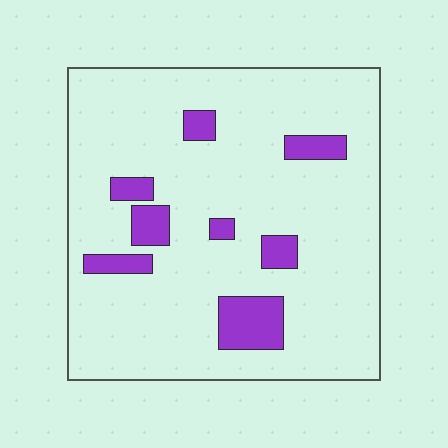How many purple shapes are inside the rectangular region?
8.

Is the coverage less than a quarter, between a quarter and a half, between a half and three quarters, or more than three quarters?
Less than a quarter.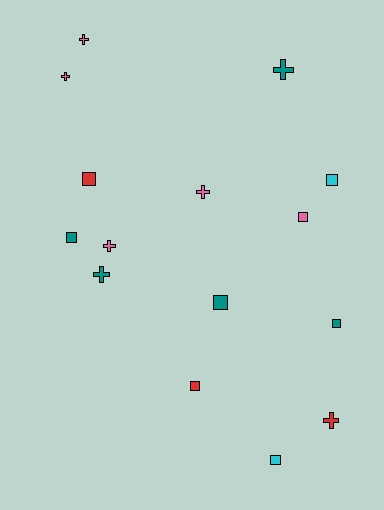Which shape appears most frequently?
Square, with 8 objects.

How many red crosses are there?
There is 1 red cross.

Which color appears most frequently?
Teal, with 5 objects.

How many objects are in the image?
There are 15 objects.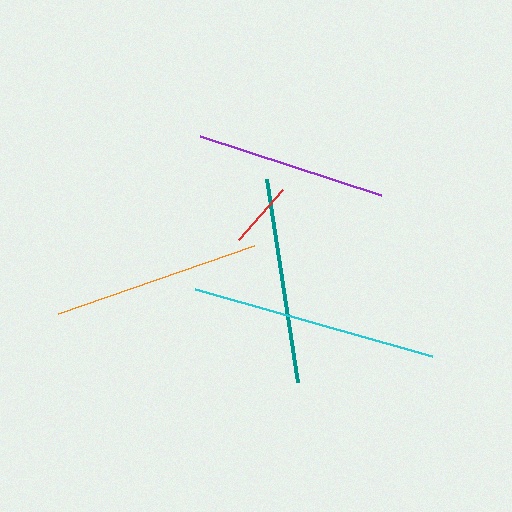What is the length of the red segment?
The red segment is approximately 67 pixels long.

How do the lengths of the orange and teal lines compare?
The orange and teal lines are approximately the same length.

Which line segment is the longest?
The cyan line is the longest at approximately 246 pixels.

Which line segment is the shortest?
The red line is the shortest at approximately 67 pixels.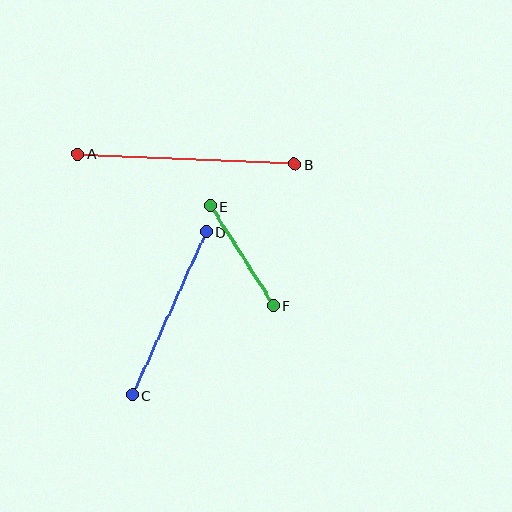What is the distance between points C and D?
The distance is approximately 179 pixels.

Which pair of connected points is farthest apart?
Points A and B are farthest apart.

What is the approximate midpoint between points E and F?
The midpoint is at approximately (242, 256) pixels.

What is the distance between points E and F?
The distance is approximately 118 pixels.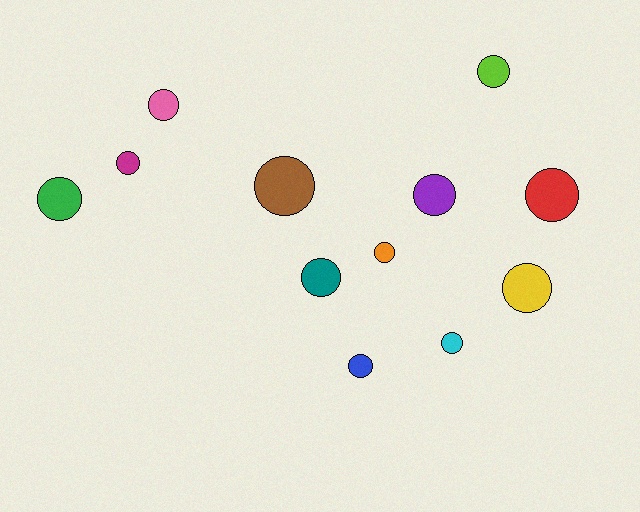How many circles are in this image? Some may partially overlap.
There are 12 circles.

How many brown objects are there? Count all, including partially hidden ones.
There is 1 brown object.